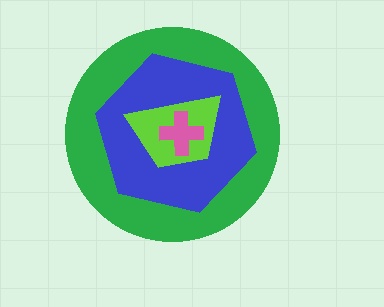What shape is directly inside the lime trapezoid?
The pink cross.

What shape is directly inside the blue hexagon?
The lime trapezoid.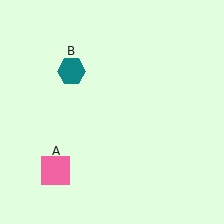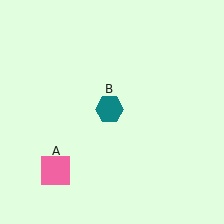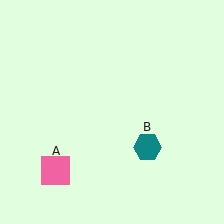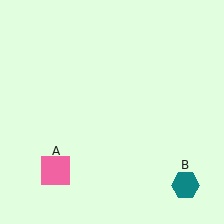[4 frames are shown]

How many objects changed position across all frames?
1 object changed position: teal hexagon (object B).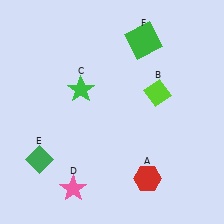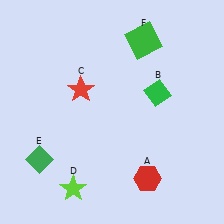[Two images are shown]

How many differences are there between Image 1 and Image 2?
There are 3 differences between the two images.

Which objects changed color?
B changed from lime to green. C changed from green to red. D changed from pink to lime.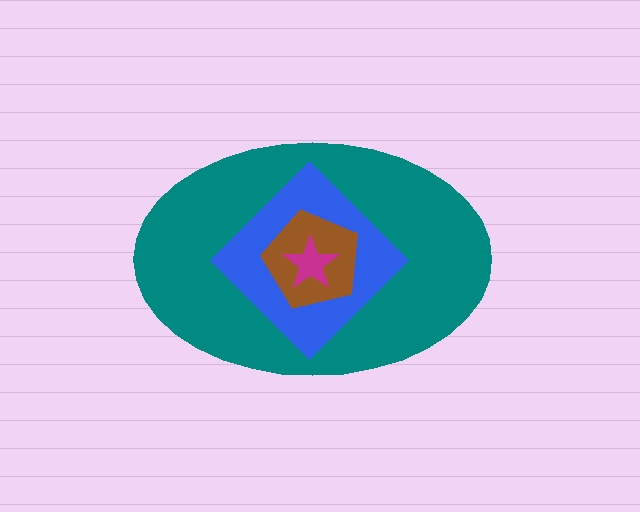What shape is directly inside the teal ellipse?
The blue diamond.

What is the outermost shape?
The teal ellipse.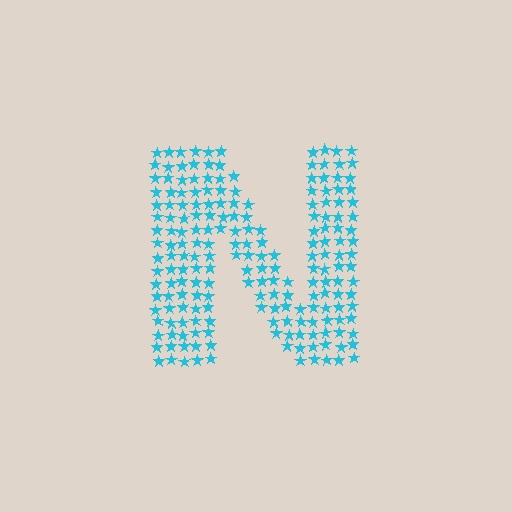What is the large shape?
The large shape is the letter N.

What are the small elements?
The small elements are stars.